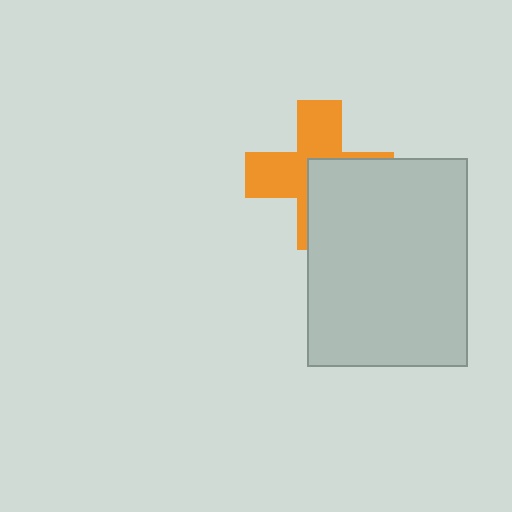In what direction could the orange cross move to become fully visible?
The orange cross could move toward the upper-left. That would shift it out from behind the light gray rectangle entirely.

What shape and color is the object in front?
The object in front is a light gray rectangle.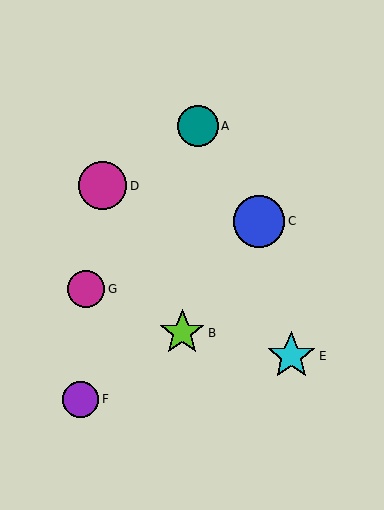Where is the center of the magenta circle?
The center of the magenta circle is at (86, 289).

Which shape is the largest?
The blue circle (labeled C) is the largest.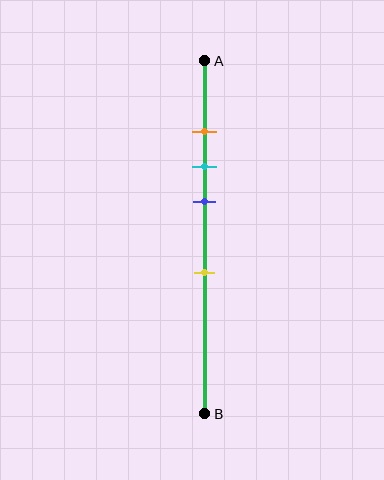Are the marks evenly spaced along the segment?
No, the marks are not evenly spaced.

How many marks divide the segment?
There are 4 marks dividing the segment.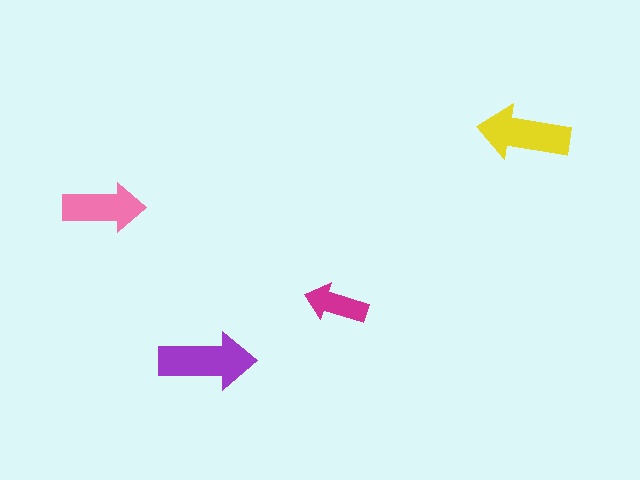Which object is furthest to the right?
The yellow arrow is rightmost.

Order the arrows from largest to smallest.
the purple one, the yellow one, the pink one, the magenta one.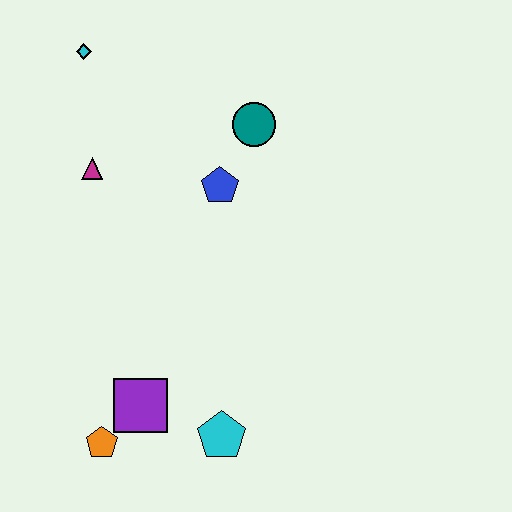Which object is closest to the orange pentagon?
The purple square is closest to the orange pentagon.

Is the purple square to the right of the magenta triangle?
Yes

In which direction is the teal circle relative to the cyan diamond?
The teal circle is to the right of the cyan diamond.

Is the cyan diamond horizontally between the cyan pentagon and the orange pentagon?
No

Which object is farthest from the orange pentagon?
The cyan diamond is farthest from the orange pentagon.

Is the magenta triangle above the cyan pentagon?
Yes